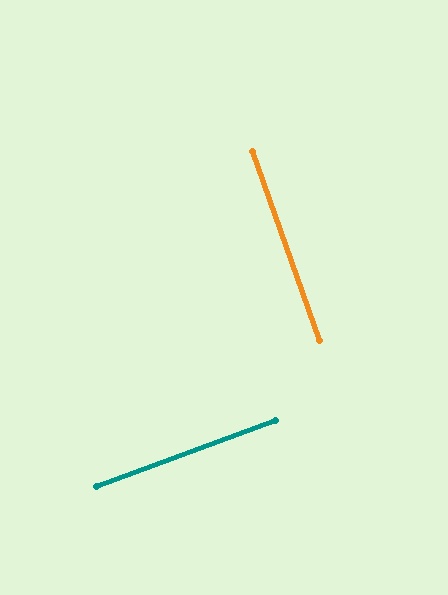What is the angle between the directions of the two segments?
Approximately 90 degrees.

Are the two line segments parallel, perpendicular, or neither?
Perpendicular — they meet at approximately 90°.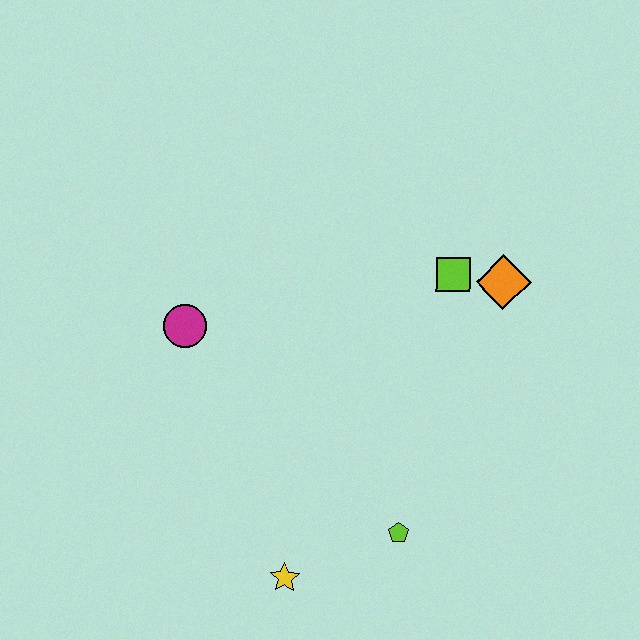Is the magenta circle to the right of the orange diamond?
No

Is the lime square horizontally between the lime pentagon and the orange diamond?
Yes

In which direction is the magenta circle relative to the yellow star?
The magenta circle is above the yellow star.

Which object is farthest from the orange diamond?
The yellow star is farthest from the orange diamond.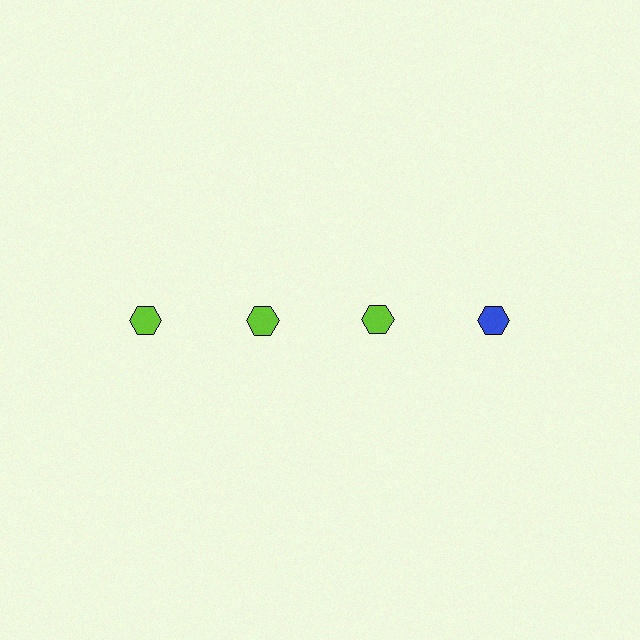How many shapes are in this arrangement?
There are 4 shapes arranged in a grid pattern.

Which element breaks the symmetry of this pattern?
The blue hexagon in the top row, second from right column breaks the symmetry. All other shapes are lime hexagons.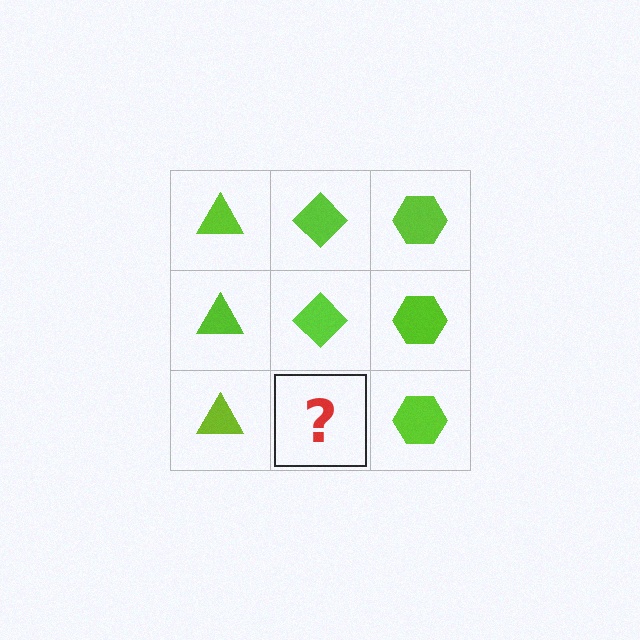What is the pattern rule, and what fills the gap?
The rule is that each column has a consistent shape. The gap should be filled with a lime diamond.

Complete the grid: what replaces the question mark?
The question mark should be replaced with a lime diamond.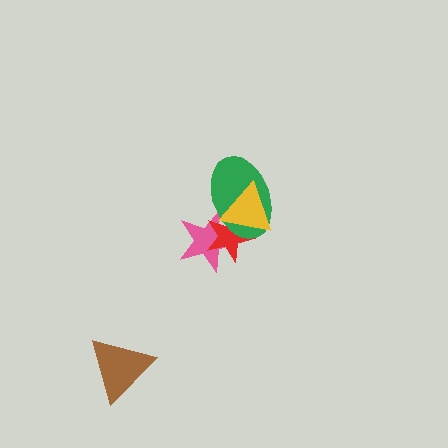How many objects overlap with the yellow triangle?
3 objects overlap with the yellow triangle.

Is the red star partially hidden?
Yes, it is partially covered by another shape.